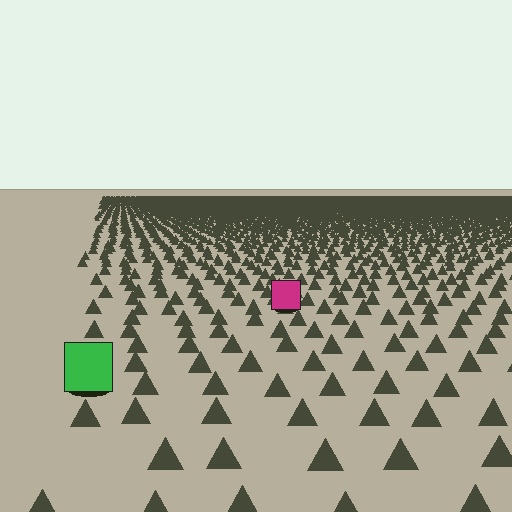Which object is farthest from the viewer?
The magenta square is farthest from the viewer. It appears smaller and the ground texture around it is denser.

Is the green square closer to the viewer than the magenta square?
Yes. The green square is closer — you can tell from the texture gradient: the ground texture is coarser near it.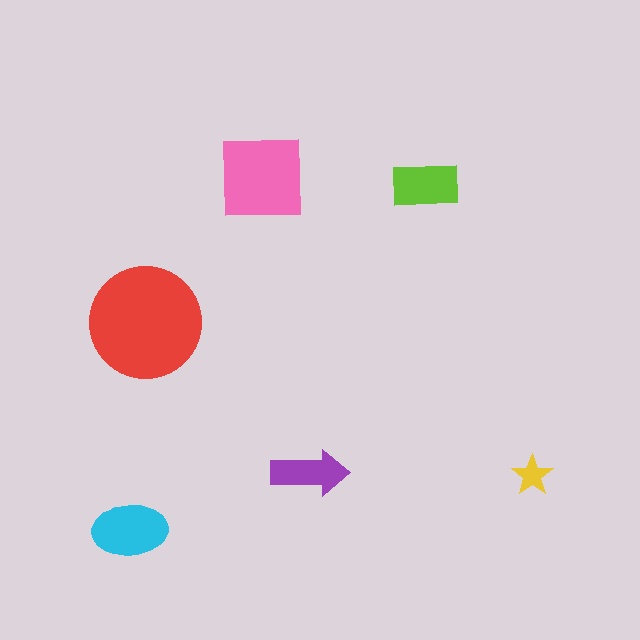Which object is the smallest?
The yellow star.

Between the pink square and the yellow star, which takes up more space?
The pink square.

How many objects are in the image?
There are 6 objects in the image.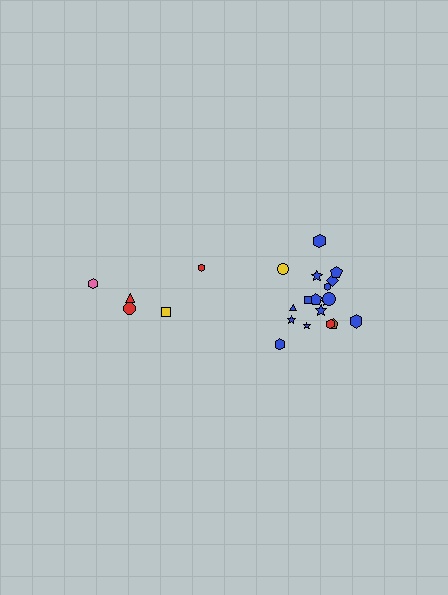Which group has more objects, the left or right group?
The right group.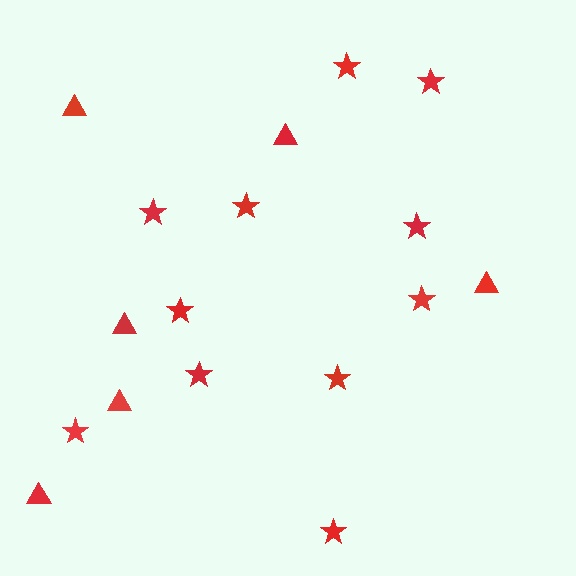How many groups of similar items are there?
There are 2 groups: one group of stars (11) and one group of triangles (6).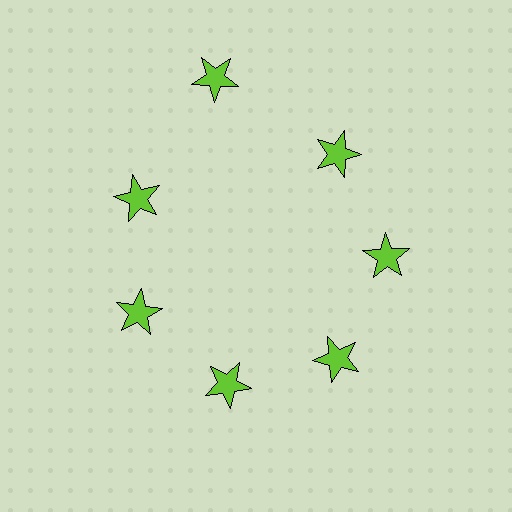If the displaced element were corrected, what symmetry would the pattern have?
It would have 7-fold rotational symmetry — the pattern would map onto itself every 51 degrees.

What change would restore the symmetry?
The symmetry would be restored by moving it inward, back onto the ring so that all 7 stars sit at equal angles and equal distance from the center.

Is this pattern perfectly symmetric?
No. The 7 lime stars are arranged in a ring, but one element near the 12 o'clock position is pushed outward from the center, breaking the 7-fold rotational symmetry.